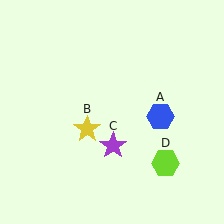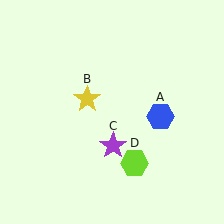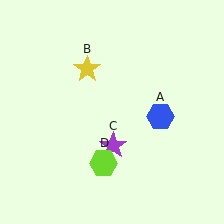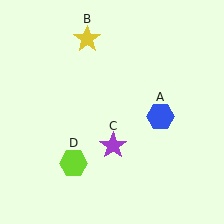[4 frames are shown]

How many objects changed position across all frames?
2 objects changed position: yellow star (object B), lime hexagon (object D).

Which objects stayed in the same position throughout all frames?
Blue hexagon (object A) and purple star (object C) remained stationary.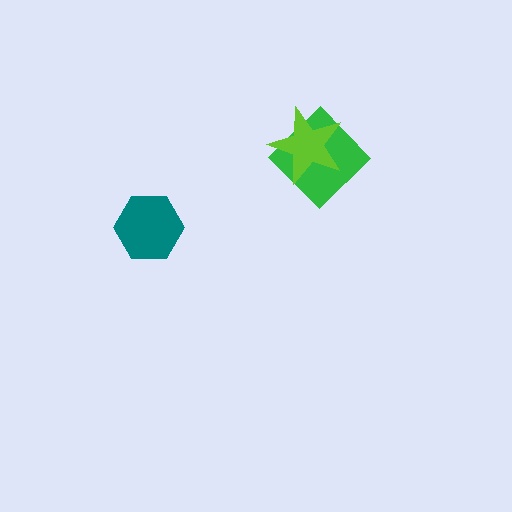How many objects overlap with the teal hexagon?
0 objects overlap with the teal hexagon.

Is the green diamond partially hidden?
Yes, it is partially covered by another shape.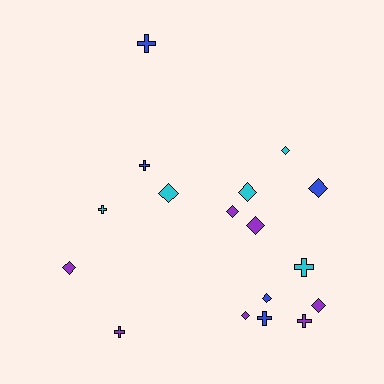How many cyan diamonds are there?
There are 3 cyan diamonds.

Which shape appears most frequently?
Diamond, with 10 objects.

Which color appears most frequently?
Purple, with 7 objects.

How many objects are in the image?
There are 17 objects.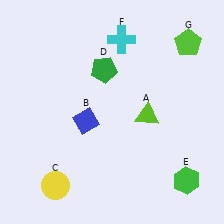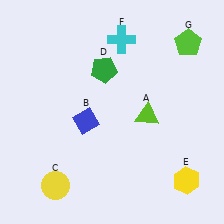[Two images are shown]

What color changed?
The hexagon (E) changed from green in Image 1 to yellow in Image 2.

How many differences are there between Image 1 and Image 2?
There is 1 difference between the two images.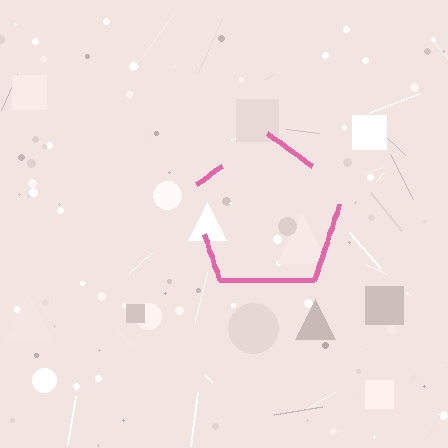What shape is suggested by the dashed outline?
The dashed outline suggests a pentagon.